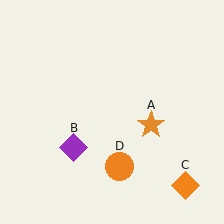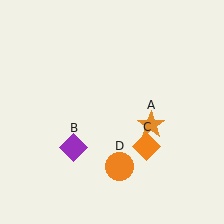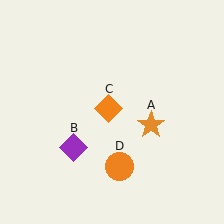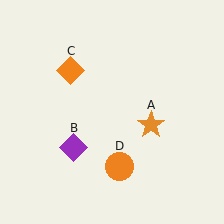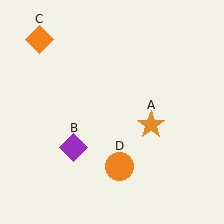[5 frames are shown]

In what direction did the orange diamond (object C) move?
The orange diamond (object C) moved up and to the left.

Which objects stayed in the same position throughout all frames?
Orange star (object A) and purple diamond (object B) and orange circle (object D) remained stationary.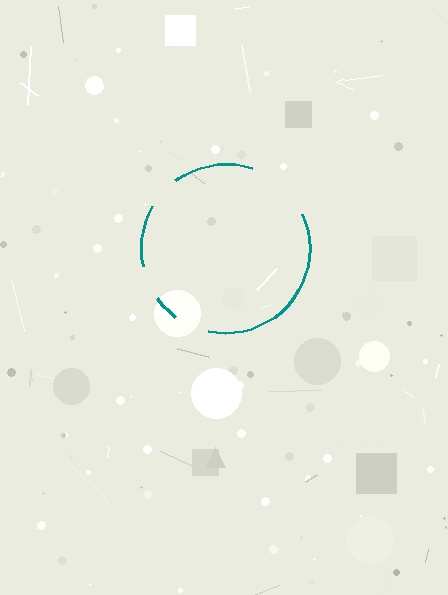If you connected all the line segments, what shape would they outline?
They would outline a circle.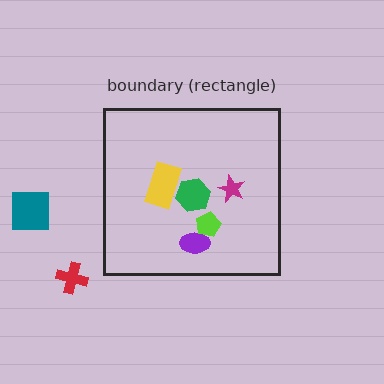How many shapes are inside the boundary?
5 inside, 2 outside.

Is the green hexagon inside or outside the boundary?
Inside.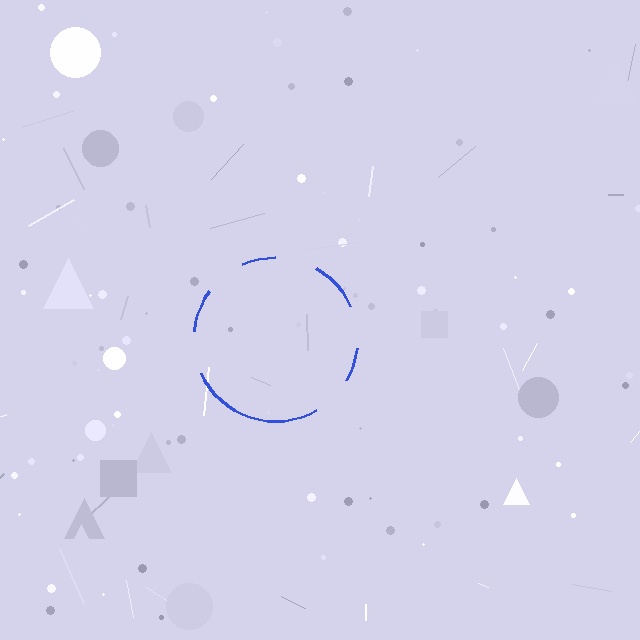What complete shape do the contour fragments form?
The contour fragments form a circle.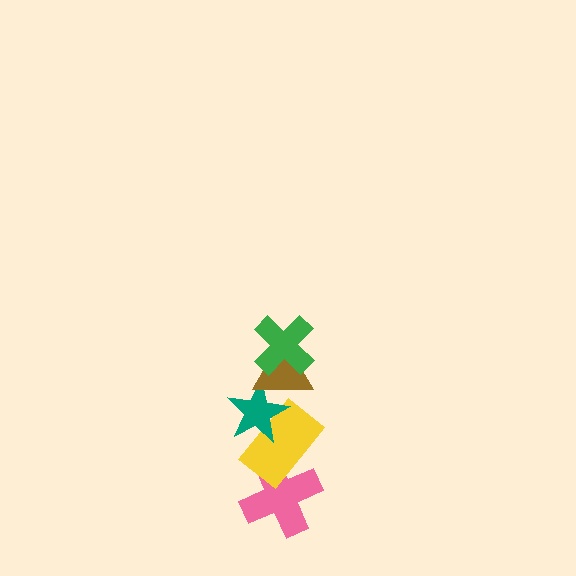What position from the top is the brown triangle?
The brown triangle is 2nd from the top.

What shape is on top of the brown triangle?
The green cross is on top of the brown triangle.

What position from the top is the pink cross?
The pink cross is 5th from the top.